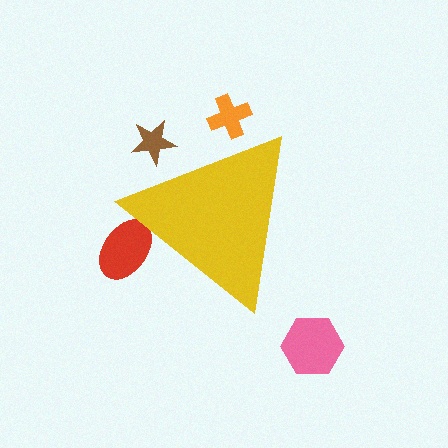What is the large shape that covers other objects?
A yellow triangle.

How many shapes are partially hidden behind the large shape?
3 shapes are partially hidden.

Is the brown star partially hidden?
Yes, the brown star is partially hidden behind the yellow triangle.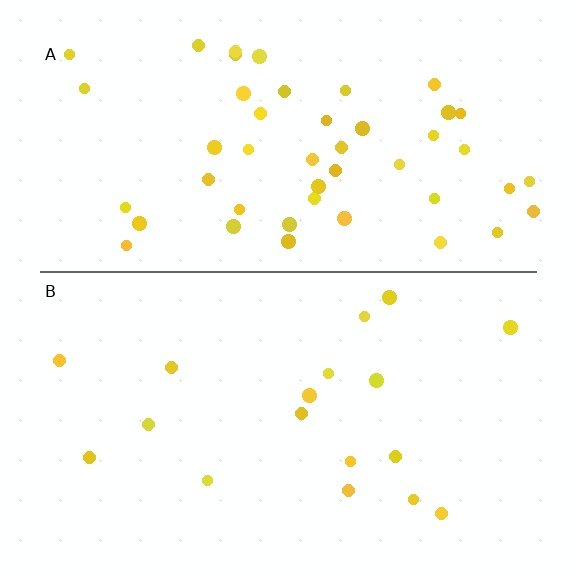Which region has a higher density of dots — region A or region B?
A (the top).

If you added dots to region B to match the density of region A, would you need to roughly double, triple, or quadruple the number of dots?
Approximately triple.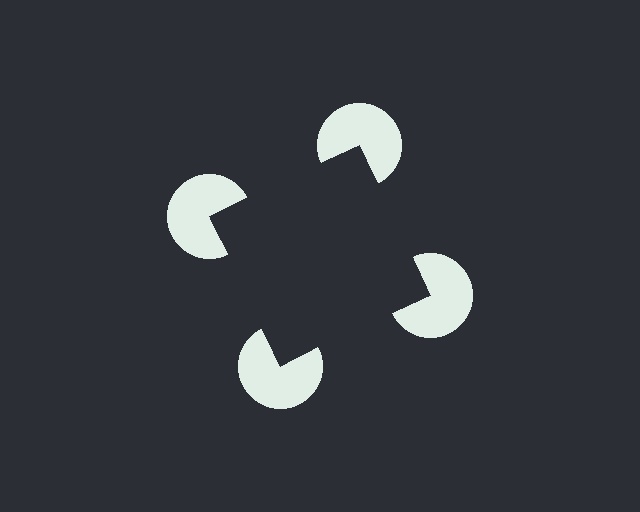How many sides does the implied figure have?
4 sides.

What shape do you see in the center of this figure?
An illusory square — its edges are inferred from the aligned wedge cuts in the pac-man discs, not physically drawn.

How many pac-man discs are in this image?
There are 4 — one at each vertex of the illusory square.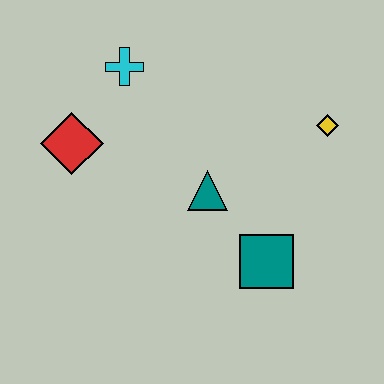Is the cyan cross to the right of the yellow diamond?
No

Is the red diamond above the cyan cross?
No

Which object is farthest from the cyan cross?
The teal square is farthest from the cyan cross.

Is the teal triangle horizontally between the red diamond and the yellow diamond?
Yes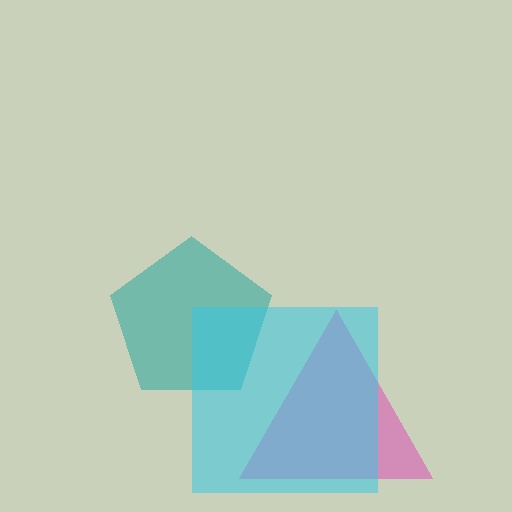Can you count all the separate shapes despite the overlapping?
Yes, there are 3 separate shapes.